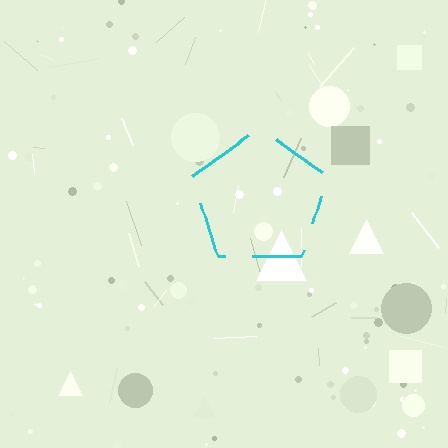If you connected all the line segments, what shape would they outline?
They would outline a pentagon.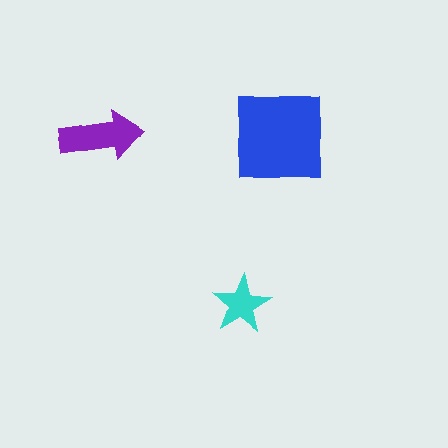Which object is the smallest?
The cyan star.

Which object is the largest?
The blue square.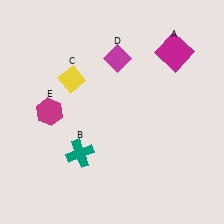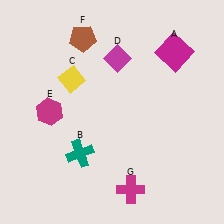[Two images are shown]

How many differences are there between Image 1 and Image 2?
There are 2 differences between the two images.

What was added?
A brown pentagon (F), a magenta cross (G) were added in Image 2.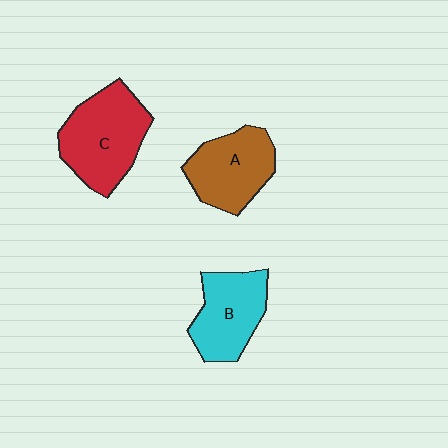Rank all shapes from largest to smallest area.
From largest to smallest: C (red), A (brown), B (cyan).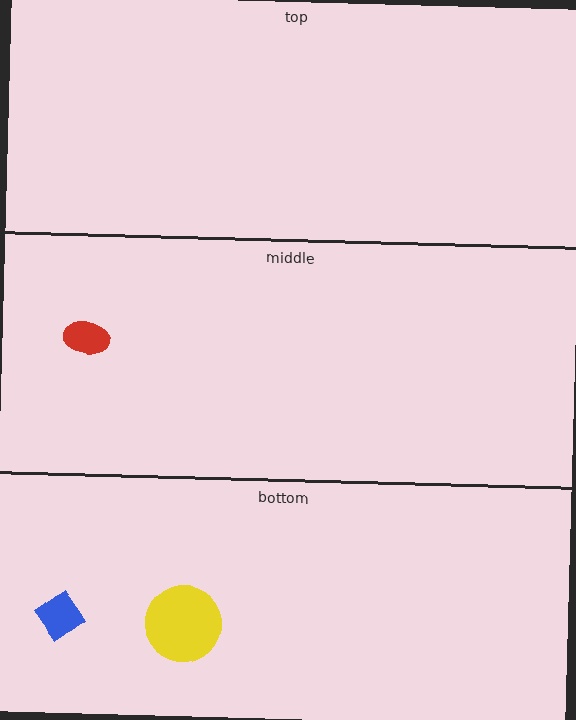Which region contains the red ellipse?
The middle region.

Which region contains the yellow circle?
The bottom region.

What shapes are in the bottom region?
The yellow circle, the blue diamond.